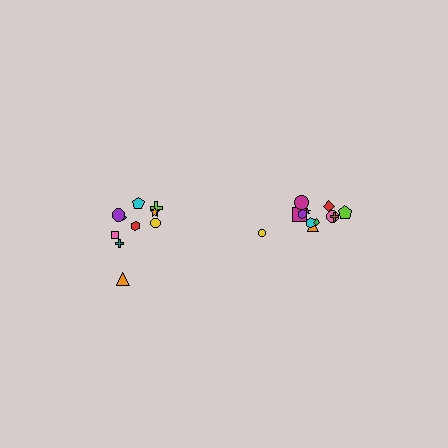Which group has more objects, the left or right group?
The right group.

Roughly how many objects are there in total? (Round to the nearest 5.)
Roughly 20 objects in total.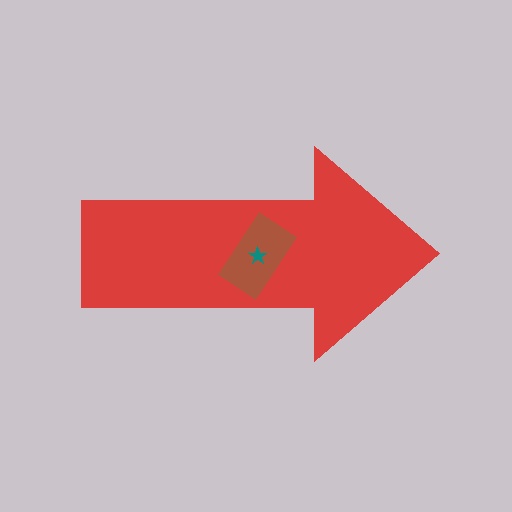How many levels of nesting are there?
3.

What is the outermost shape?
The red arrow.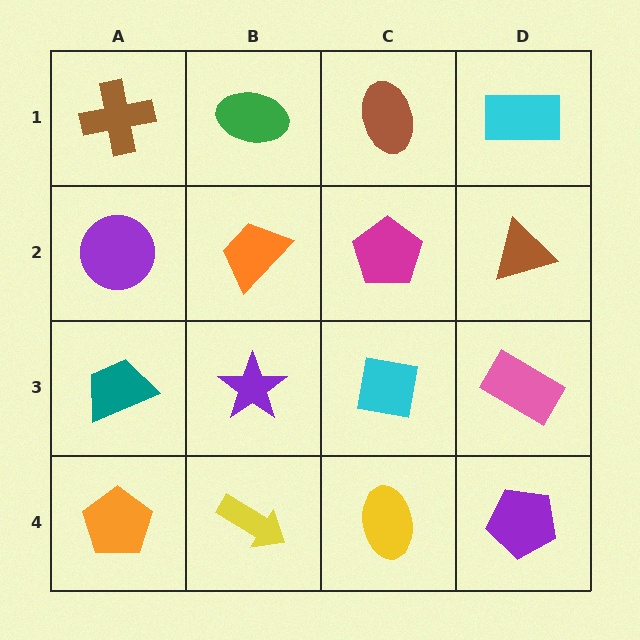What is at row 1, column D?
A cyan rectangle.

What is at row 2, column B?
An orange trapezoid.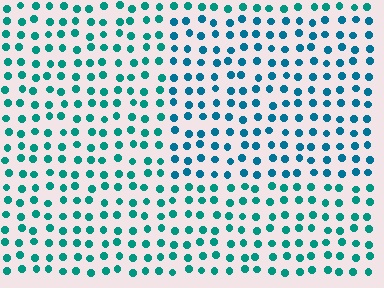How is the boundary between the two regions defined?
The boundary is defined purely by a slight shift in hue (about 23 degrees). Spacing, size, and orientation are identical on both sides.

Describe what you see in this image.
The image is filled with small teal elements in a uniform arrangement. A rectangle-shaped region is visible where the elements are tinted to a slightly different hue, forming a subtle color boundary.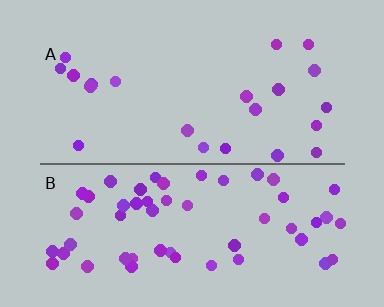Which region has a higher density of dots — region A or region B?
B (the bottom).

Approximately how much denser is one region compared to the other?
Approximately 2.5× — region B over region A.